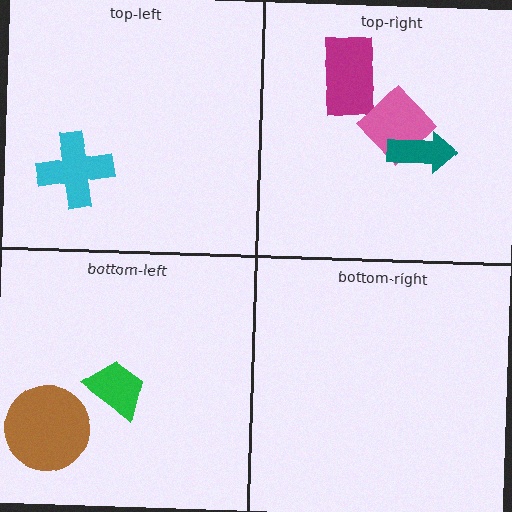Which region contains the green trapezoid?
The bottom-left region.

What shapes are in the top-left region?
The cyan cross.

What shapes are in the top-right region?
The magenta rectangle, the pink diamond, the teal arrow.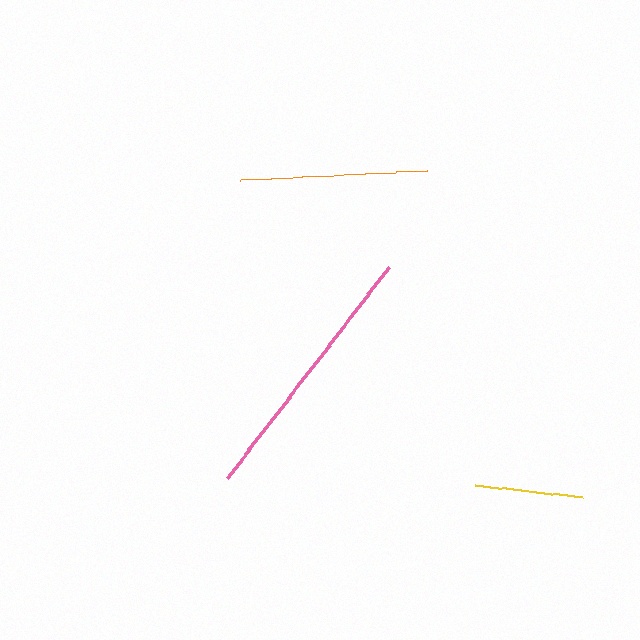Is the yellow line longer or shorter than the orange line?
The orange line is longer than the yellow line.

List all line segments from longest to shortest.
From longest to shortest: pink, orange, yellow.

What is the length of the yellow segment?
The yellow segment is approximately 108 pixels long.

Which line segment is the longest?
The pink line is the longest at approximately 266 pixels.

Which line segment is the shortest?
The yellow line is the shortest at approximately 108 pixels.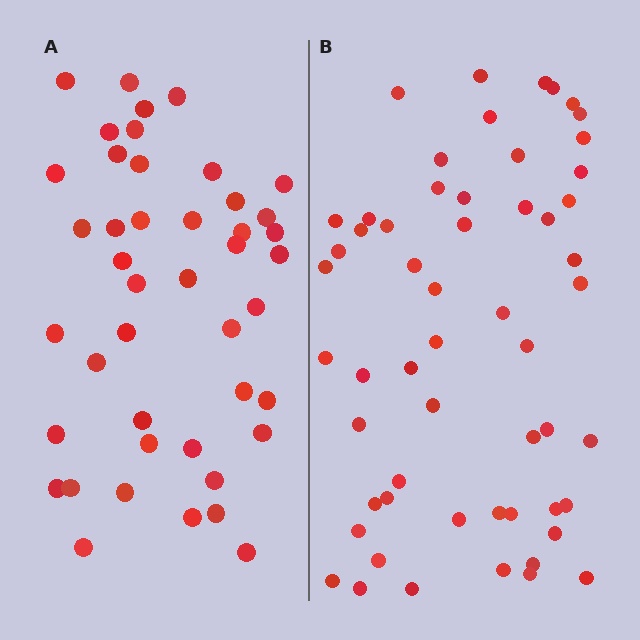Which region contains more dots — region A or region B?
Region B (the right region) has more dots.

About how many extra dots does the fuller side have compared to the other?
Region B has roughly 12 or so more dots than region A.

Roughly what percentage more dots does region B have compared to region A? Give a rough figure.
About 25% more.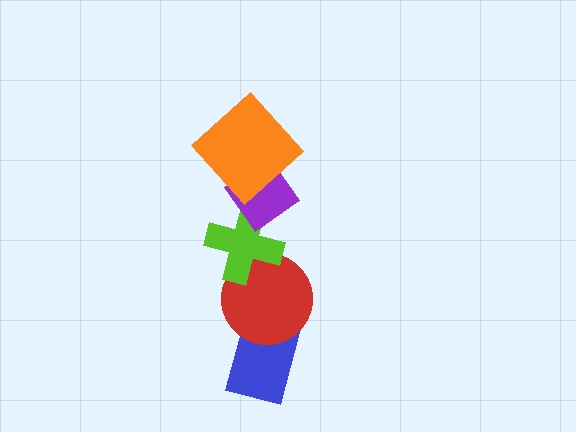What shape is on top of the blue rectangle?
The red circle is on top of the blue rectangle.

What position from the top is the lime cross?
The lime cross is 3rd from the top.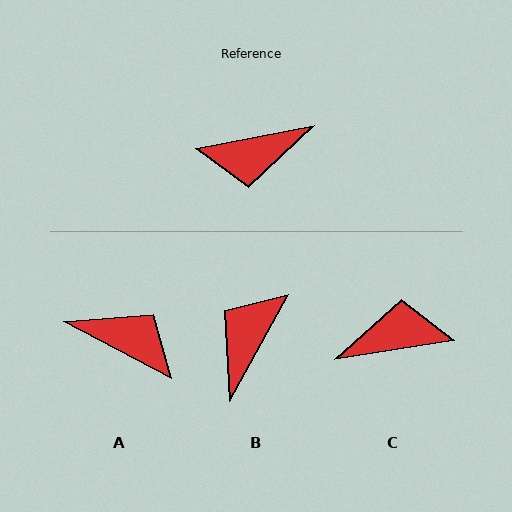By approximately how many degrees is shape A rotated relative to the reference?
Approximately 141 degrees counter-clockwise.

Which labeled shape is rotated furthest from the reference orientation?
C, about 178 degrees away.